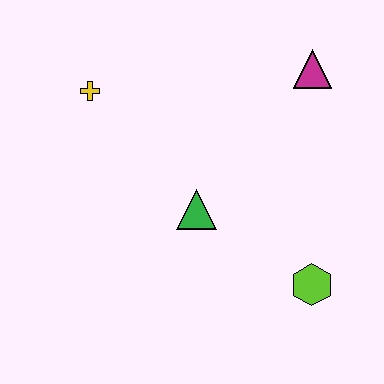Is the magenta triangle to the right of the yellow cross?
Yes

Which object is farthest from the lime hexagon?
The yellow cross is farthest from the lime hexagon.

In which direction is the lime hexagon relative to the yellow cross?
The lime hexagon is to the right of the yellow cross.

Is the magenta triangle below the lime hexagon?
No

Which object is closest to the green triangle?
The lime hexagon is closest to the green triangle.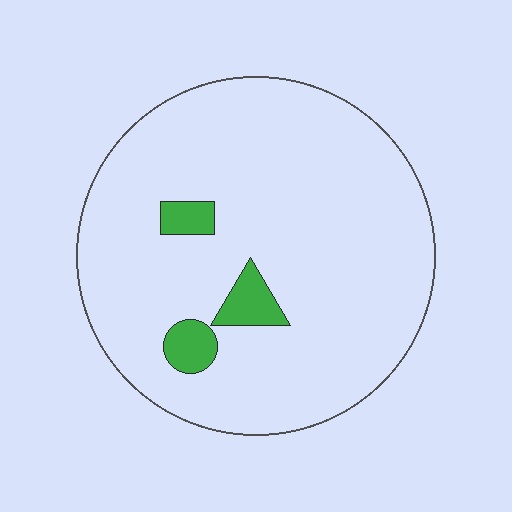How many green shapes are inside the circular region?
3.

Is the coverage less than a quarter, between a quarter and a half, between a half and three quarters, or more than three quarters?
Less than a quarter.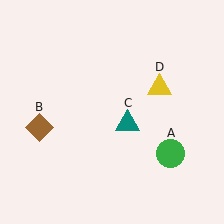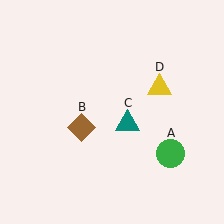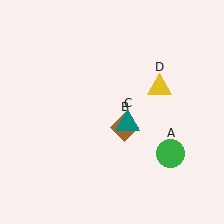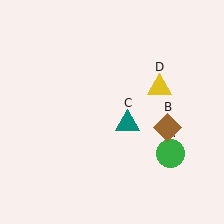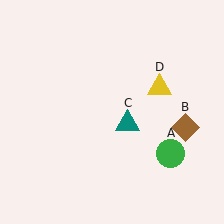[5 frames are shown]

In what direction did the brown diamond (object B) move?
The brown diamond (object B) moved right.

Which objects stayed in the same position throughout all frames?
Green circle (object A) and teal triangle (object C) and yellow triangle (object D) remained stationary.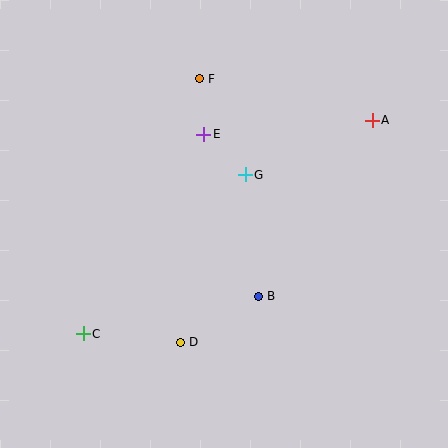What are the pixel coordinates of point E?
Point E is at (204, 134).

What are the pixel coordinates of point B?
Point B is at (258, 296).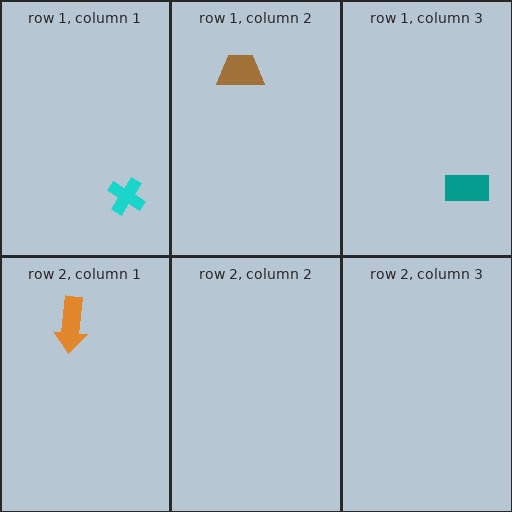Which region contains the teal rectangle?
The row 1, column 3 region.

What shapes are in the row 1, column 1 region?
The cyan cross.